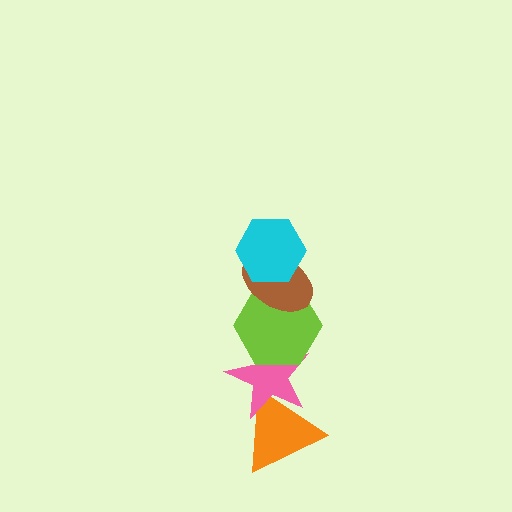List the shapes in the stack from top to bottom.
From top to bottom: the cyan hexagon, the brown ellipse, the lime hexagon, the pink star, the orange triangle.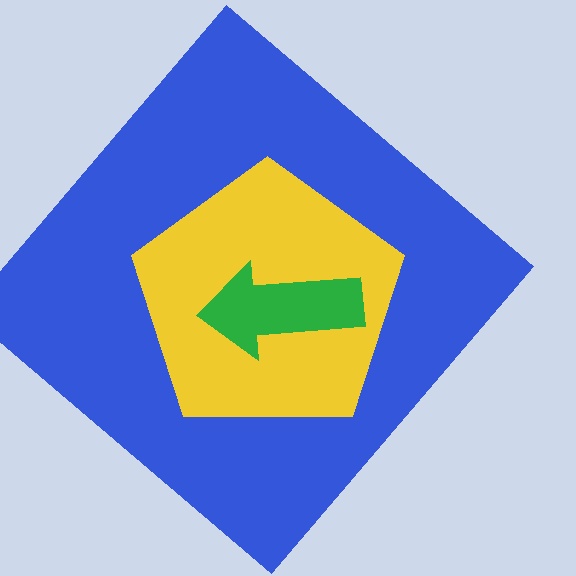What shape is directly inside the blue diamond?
The yellow pentagon.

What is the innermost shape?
The green arrow.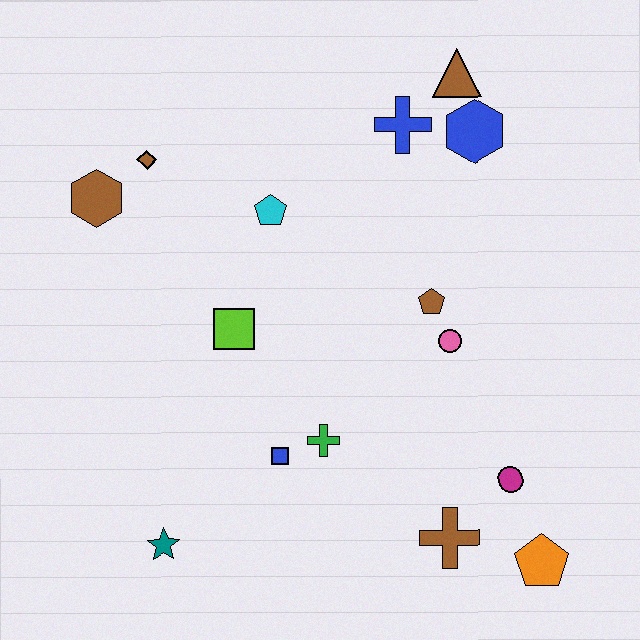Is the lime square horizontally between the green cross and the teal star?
Yes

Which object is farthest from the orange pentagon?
The brown hexagon is farthest from the orange pentagon.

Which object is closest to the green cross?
The blue square is closest to the green cross.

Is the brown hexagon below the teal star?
No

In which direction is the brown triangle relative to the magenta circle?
The brown triangle is above the magenta circle.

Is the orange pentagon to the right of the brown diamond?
Yes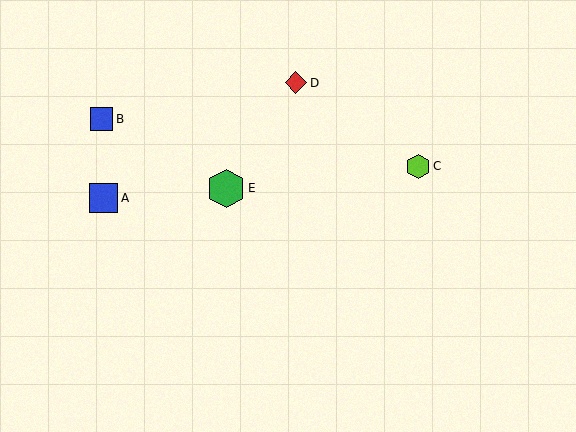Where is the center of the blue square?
The center of the blue square is at (104, 198).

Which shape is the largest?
The green hexagon (labeled E) is the largest.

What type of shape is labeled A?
Shape A is a blue square.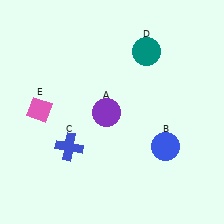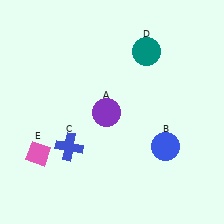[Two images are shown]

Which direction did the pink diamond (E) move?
The pink diamond (E) moved down.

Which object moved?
The pink diamond (E) moved down.